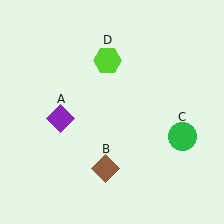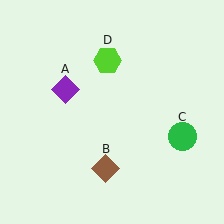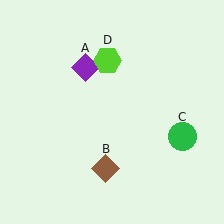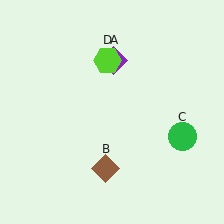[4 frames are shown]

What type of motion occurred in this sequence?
The purple diamond (object A) rotated clockwise around the center of the scene.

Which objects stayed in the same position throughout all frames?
Brown diamond (object B) and green circle (object C) and lime hexagon (object D) remained stationary.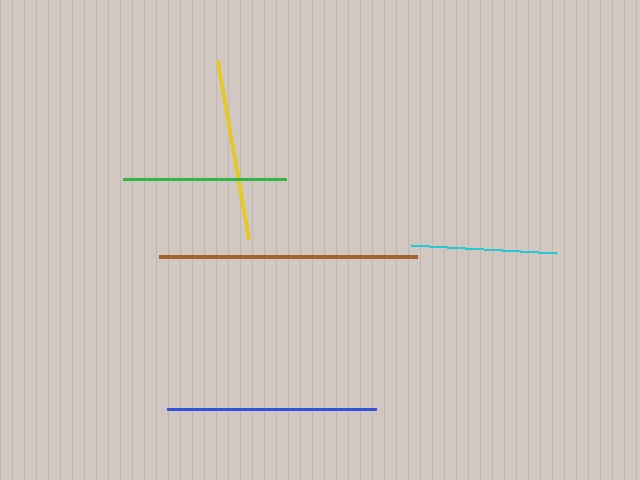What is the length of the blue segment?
The blue segment is approximately 209 pixels long.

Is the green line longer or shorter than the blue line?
The blue line is longer than the green line.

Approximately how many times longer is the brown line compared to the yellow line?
The brown line is approximately 1.4 times the length of the yellow line.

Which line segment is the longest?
The brown line is the longest at approximately 258 pixels.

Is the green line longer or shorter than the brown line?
The brown line is longer than the green line.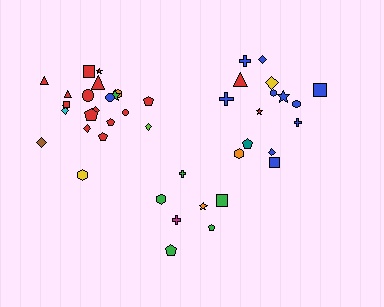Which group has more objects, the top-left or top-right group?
The top-left group.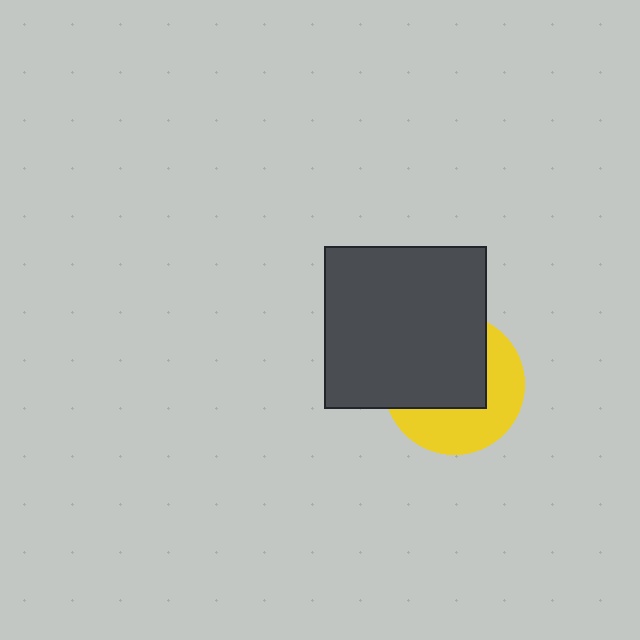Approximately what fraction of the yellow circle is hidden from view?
Roughly 56% of the yellow circle is hidden behind the dark gray square.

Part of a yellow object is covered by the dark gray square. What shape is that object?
It is a circle.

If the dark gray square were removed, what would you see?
You would see the complete yellow circle.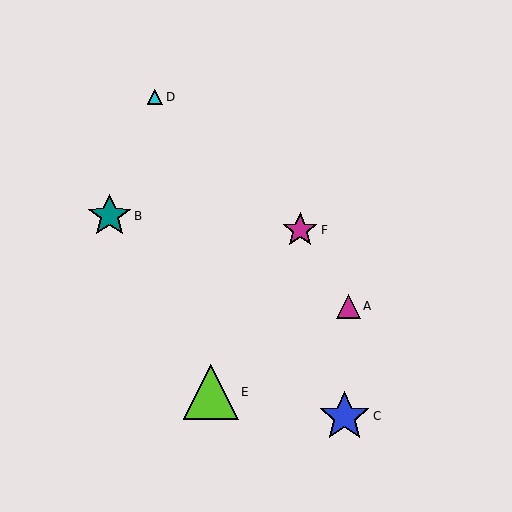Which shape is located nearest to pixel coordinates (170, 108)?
The cyan triangle (labeled D) at (155, 97) is nearest to that location.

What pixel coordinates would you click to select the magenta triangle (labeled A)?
Click at (348, 306) to select the magenta triangle A.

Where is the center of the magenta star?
The center of the magenta star is at (300, 230).